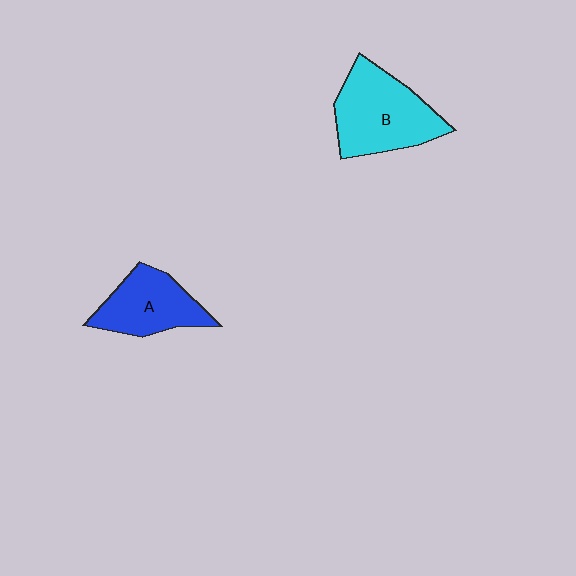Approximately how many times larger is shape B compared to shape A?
Approximately 1.3 times.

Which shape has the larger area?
Shape B (cyan).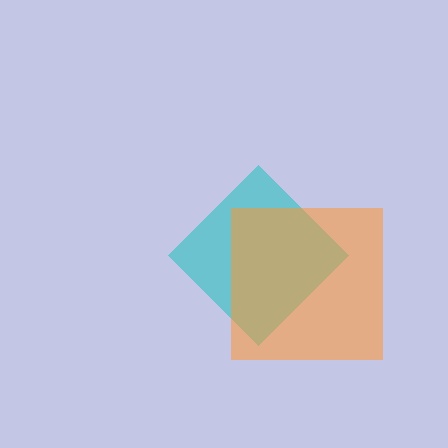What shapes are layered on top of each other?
The layered shapes are: a cyan diamond, an orange square.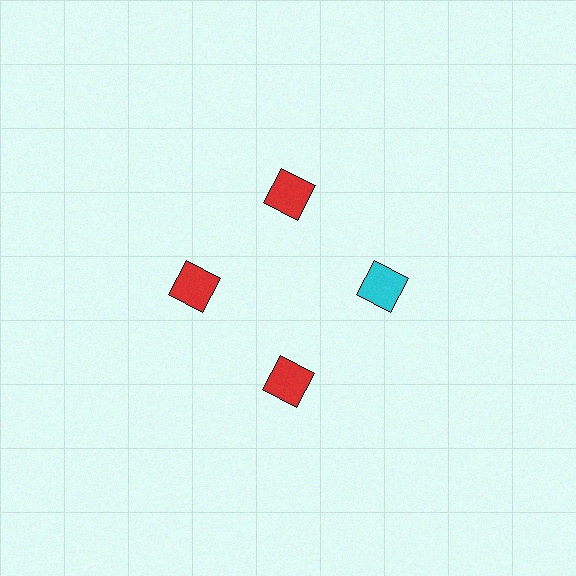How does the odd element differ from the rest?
It has a different color: cyan instead of red.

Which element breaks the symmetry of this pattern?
The cyan square at roughly the 3 o'clock position breaks the symmetry. All other shapes are red squares.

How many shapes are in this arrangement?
There are 4 shapes arranged in a ring pattern.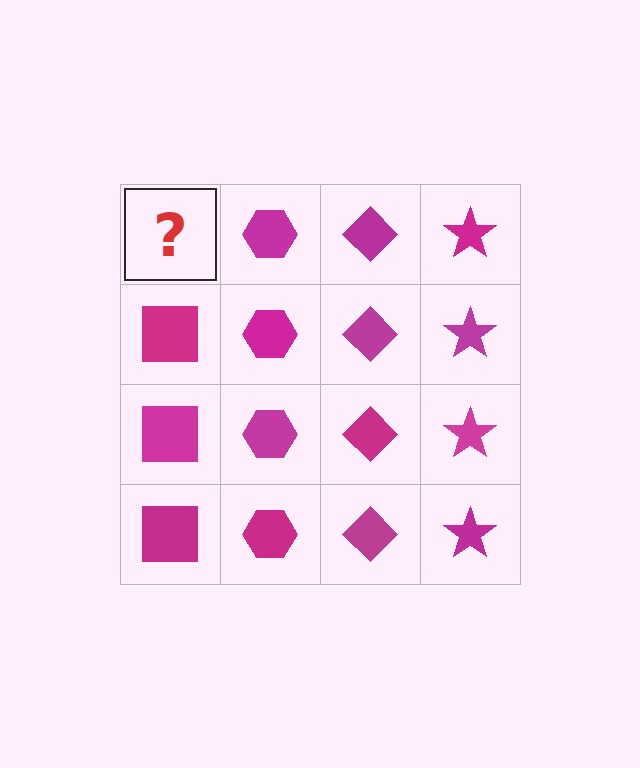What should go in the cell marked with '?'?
The missing cell should contain a magenta square.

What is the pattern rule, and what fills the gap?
The rule is that each column has a consistent shape. The gap should be filled with a magenta square.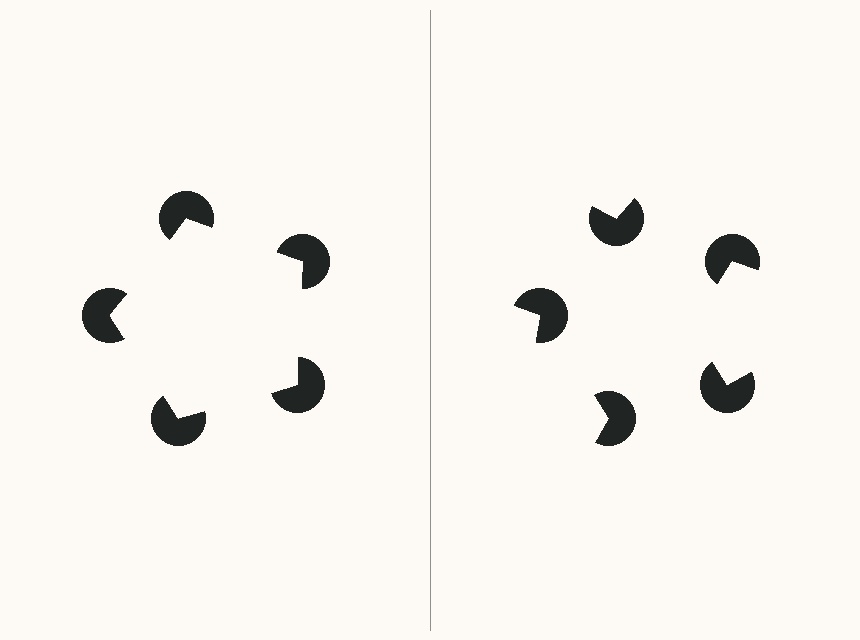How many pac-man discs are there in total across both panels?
10 — 5 on each side.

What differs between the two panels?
The pac-man discs are positioned identically on both sides; only the wedge orientations differ. On the left they align to a pentagon; on the right they are misaligned.